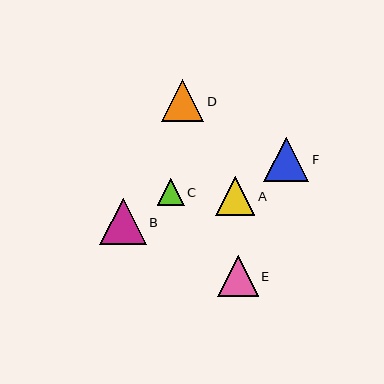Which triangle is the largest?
Triangle B is the largest with a size of approximately 46 pixels.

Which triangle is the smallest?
Triangle C is the smallest with a size of approximately 27 pixels.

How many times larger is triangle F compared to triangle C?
Triangle F is approximately 1.7 times the size of triangle C.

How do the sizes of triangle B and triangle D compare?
Triangle B and triangle D are approximately the same size.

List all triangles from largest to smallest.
From largest to smallest: B, F, D, E, A, C.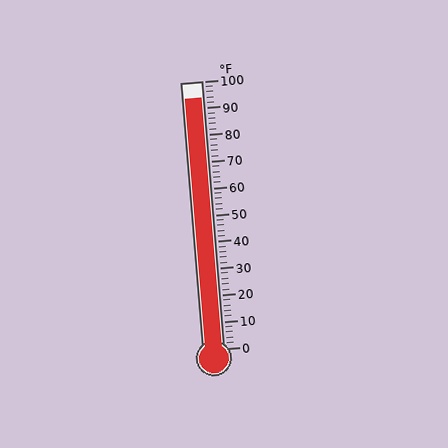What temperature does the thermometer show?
The thermometer shows approximately 94°F.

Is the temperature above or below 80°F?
The temperature is above 80°F.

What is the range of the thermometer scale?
The thermometer scale ranges from 0°F to 100°F.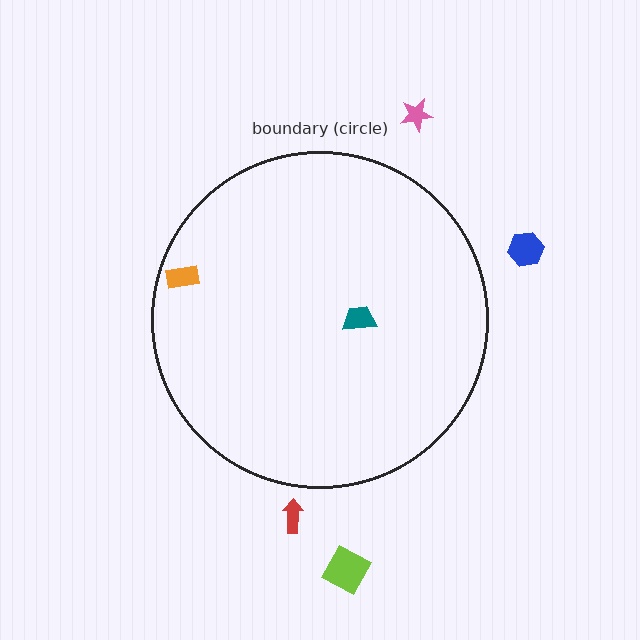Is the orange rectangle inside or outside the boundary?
Inside.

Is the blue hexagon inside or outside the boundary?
Outside.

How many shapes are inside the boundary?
2 inside, 4 outside.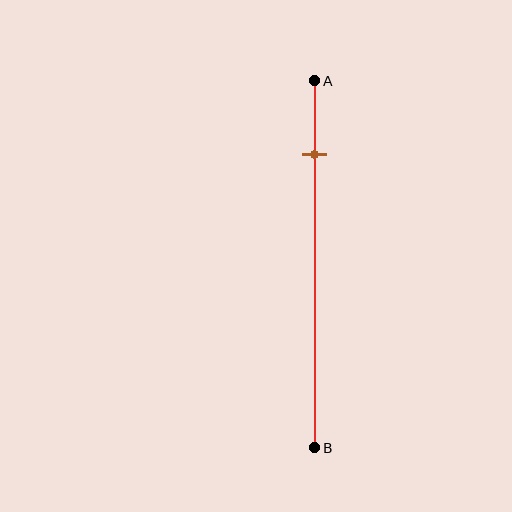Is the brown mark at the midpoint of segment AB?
No, the mark is at about 20% from A, not at the 50% midpoint.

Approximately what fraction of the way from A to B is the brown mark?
The brown mark is approximately 20% of the way from A to B.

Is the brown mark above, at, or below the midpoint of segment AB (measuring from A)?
The brown mark is above the midpoint of segment AB.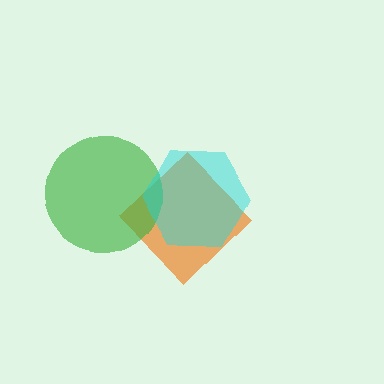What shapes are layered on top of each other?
The layered shapes are: an orange diamond, a green circle, a cyan hexagon.